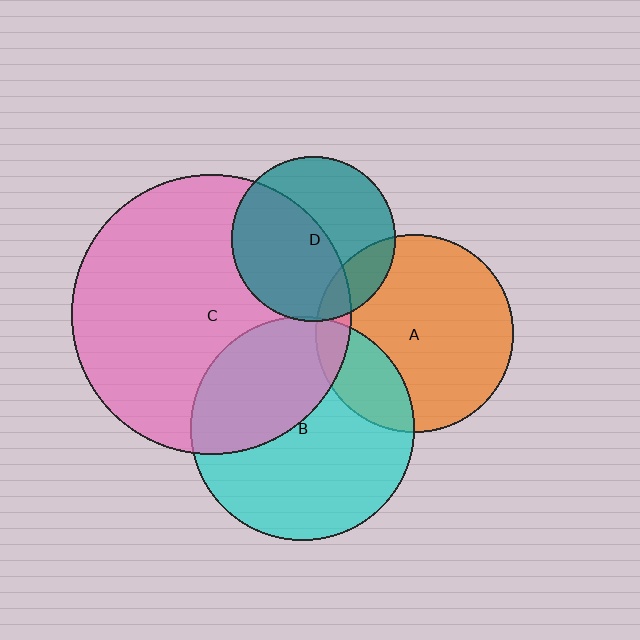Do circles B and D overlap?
Yes.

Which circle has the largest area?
Circle C (pink).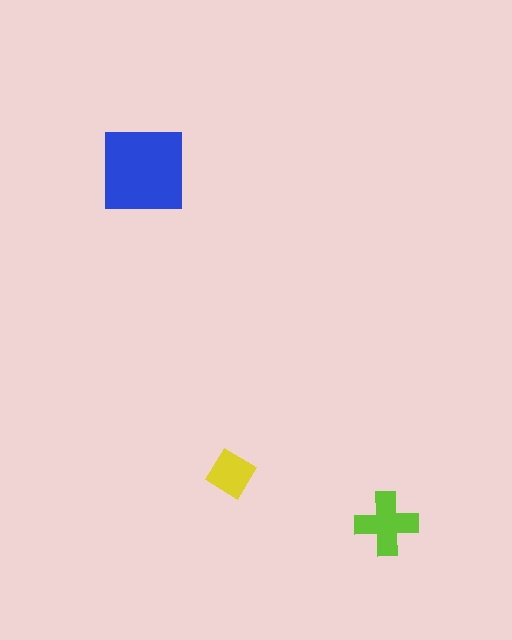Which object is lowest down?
The lime cross is bottommost.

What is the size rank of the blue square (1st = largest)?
1st.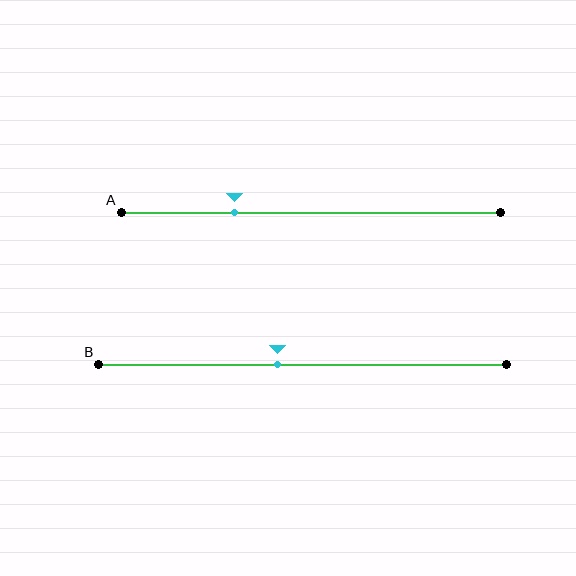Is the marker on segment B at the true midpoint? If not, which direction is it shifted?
No, the marker on segment B is shifted to the left by about 6% of the segment length.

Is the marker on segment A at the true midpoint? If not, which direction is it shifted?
No, the marker on segment A is shifted to the left by about 20% of the segment length.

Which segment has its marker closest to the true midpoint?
Segment B has its marker closest to the true midpoint.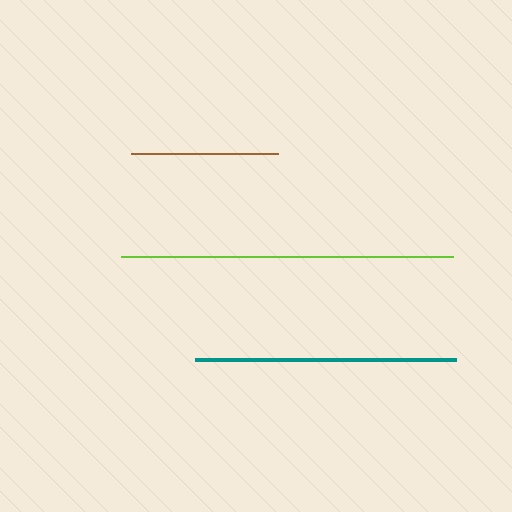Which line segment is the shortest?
The brown line is the shortest at approximately 146 pixels.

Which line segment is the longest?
The lime line is the longest at approximately 332 pixels.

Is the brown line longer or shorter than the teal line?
The teal line is longer than the brown line.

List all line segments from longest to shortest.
From longest to shortest: lime, teal, brown.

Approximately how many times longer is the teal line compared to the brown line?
The teal line is approximately 1.8 times the length of the brown line.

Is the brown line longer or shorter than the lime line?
The lime line is longer than the brown line.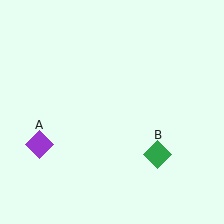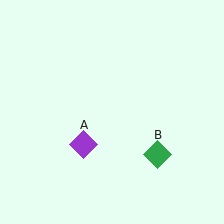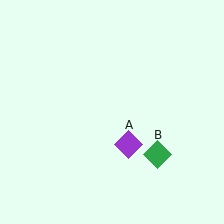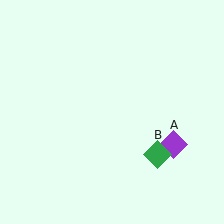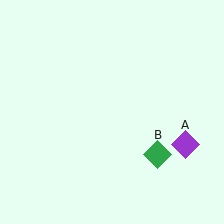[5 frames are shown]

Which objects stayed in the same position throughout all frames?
Green diamond (object B) remained stationary.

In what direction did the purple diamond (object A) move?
The purple diamond (object A) moved right.